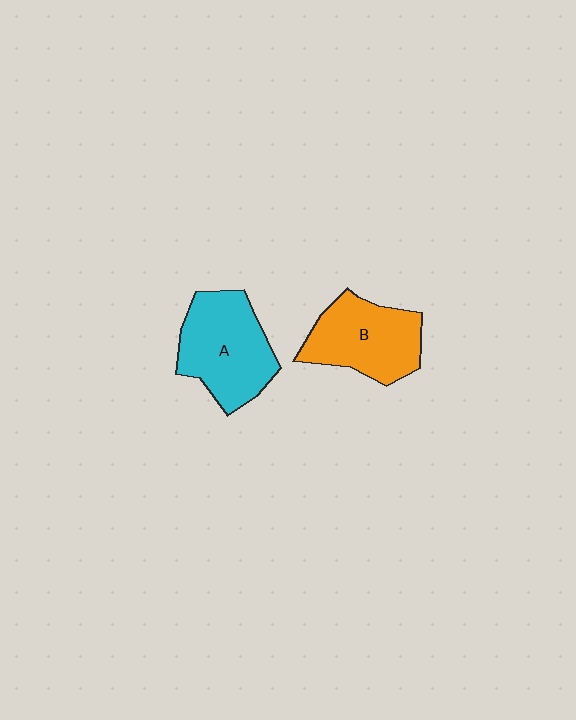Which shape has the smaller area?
Shape B (orange).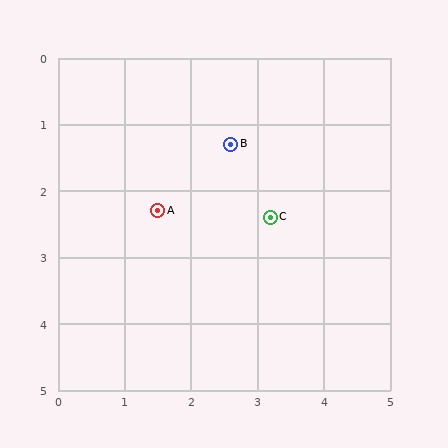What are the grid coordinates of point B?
Point B is at approximately (2.6, 1.3).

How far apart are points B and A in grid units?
Points B and A are about 1.5 grid units apart.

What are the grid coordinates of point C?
Point C is at approximately (3.2, 2.4).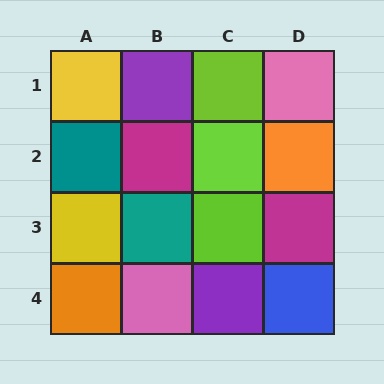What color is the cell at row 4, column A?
Orange.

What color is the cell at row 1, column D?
Pink.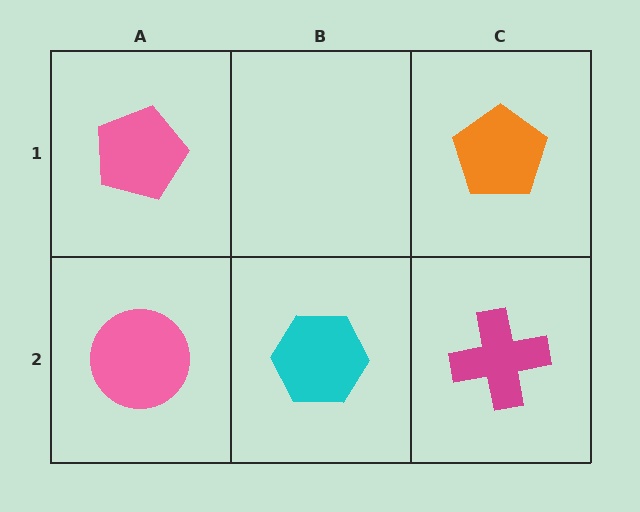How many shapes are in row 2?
3 shapes.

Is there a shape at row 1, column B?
No, that cell is empty.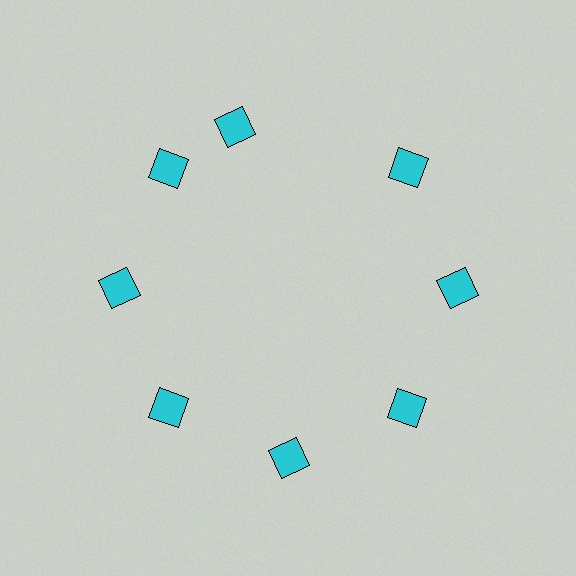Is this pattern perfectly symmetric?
No. The 8 cyan diamonds are arranged in a ring, but one element near the 12 o'clock position is rotated out of alignment along the ring, breaking the 8-fold rotational symmetry.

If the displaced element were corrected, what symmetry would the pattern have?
It would have 8-fold rotational symmetry — the pattern would map onto itself every 45 degrees.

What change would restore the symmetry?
The symmetry would be restored by rotating it back into even spacing with its neighbors so that all 8 diamonds sit at equal angles and equal distance from the center.